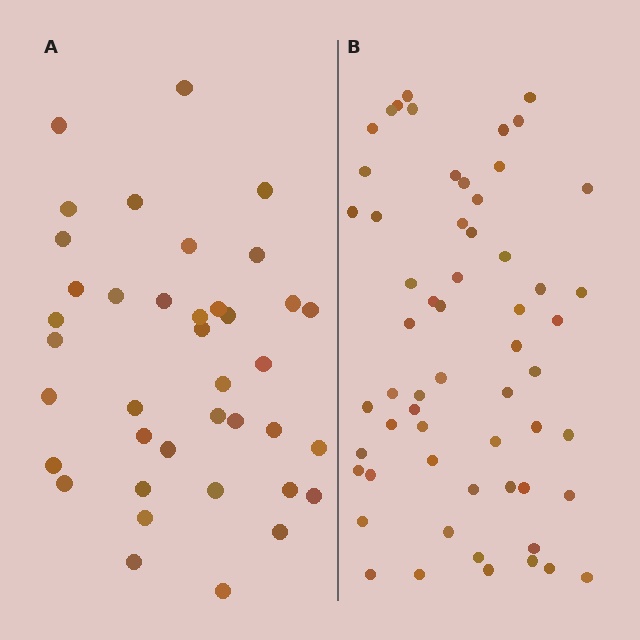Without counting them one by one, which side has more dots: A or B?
Region B (the right region) has more dots.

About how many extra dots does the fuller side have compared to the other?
Region B has approximately 20 more dots than region A.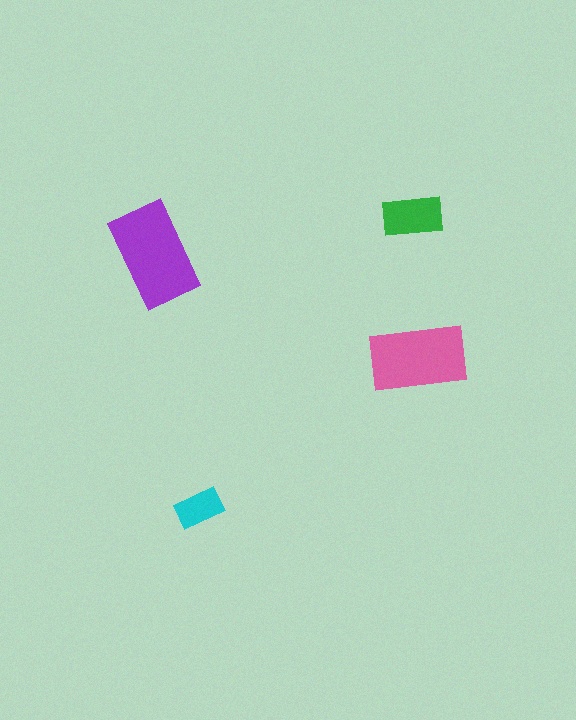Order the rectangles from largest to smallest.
the purple one, the pink one, the green one, the cyan one.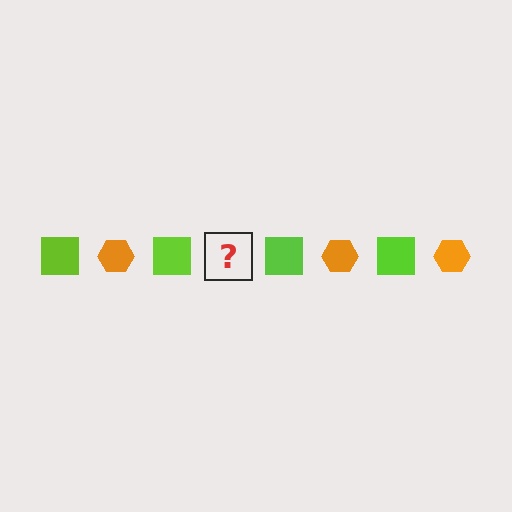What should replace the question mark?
The question mark should be replaced with an orange hexagon.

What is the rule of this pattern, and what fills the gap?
The rule is that the pattern alternates between lime square and orange hexagon. The gap should be filled with an orange hexagon.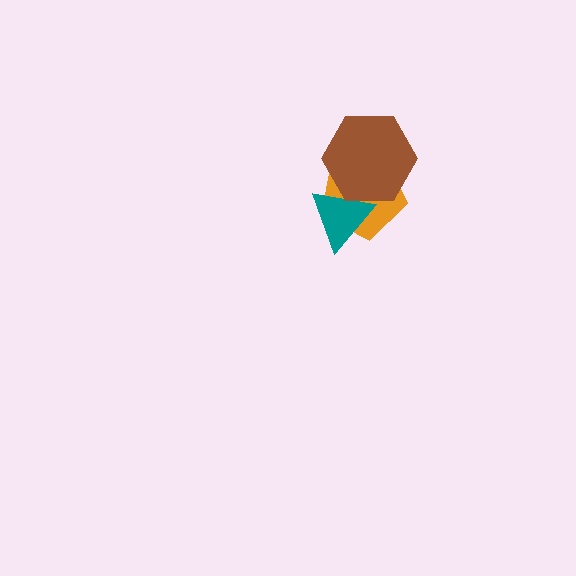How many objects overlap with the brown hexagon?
2 objects overlap with the brown hexagon.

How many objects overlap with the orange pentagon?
2 objects overlap with the orange pentagon.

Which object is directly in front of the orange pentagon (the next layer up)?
The teal triangle is directly in front of the orange pentagon.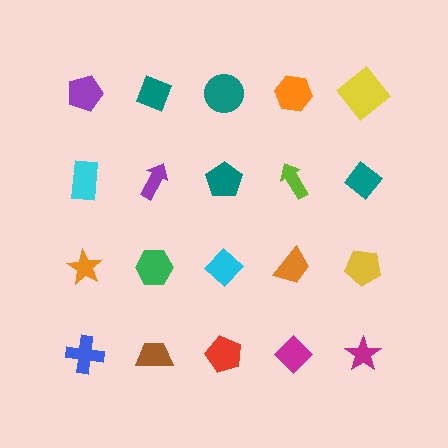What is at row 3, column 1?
An orange star.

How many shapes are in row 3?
5 shapes.